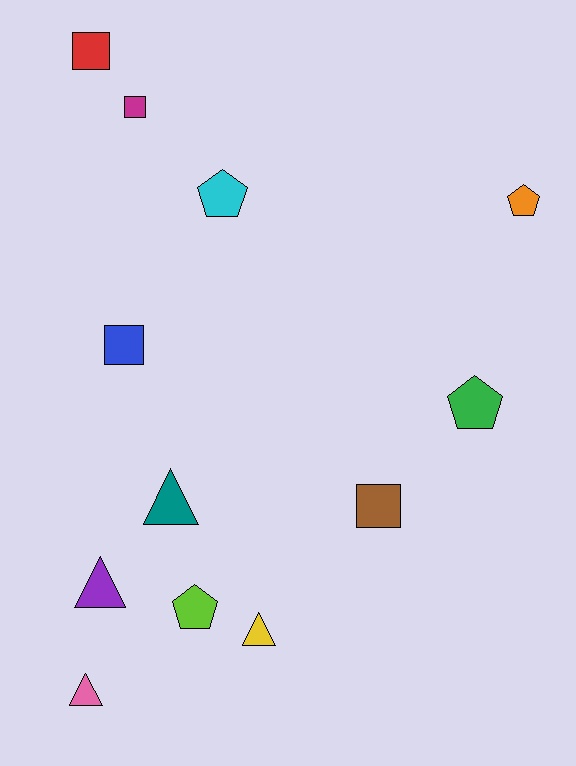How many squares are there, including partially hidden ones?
There are 4 squares.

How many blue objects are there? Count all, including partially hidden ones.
There is 1 blue object.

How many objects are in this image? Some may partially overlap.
There are 12 objects.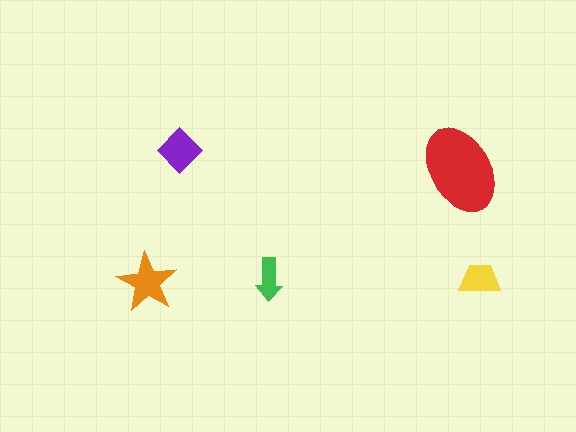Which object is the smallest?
The green arrow.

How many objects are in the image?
There are 5 objects in the image.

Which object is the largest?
The red ellipse.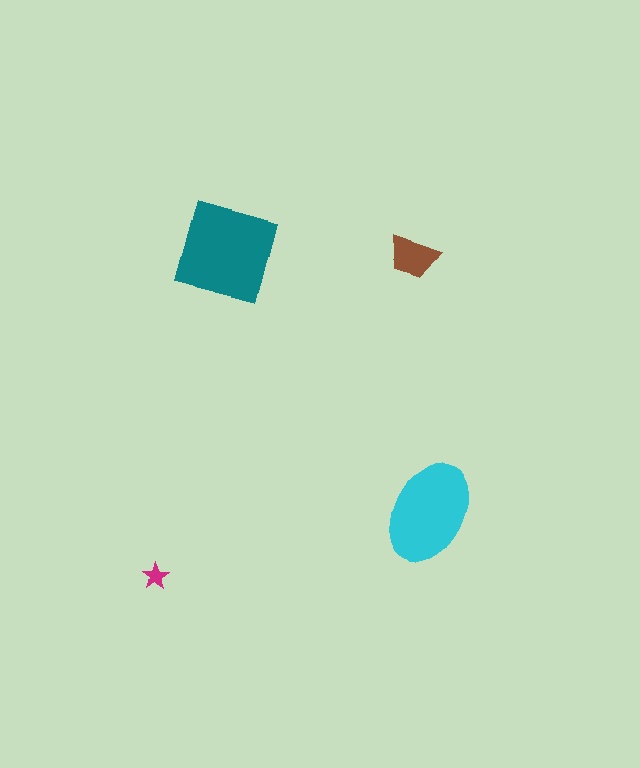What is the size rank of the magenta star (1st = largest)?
4th.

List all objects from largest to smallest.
The teal diamond, the cyan ellipse, the brown trapezoid, the magenta star.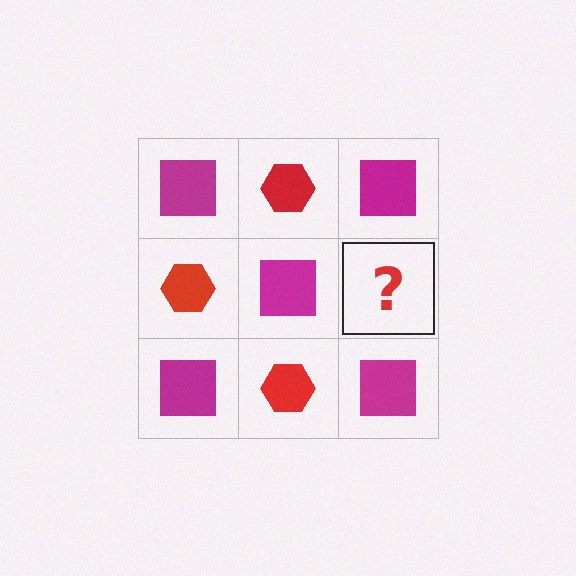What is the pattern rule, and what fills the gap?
The rule is that it alternates magenta square and red hexagon in a checkerboard pattern. The gap should be filled with a red hexagon.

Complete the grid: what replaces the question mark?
The question mark should be replaced with a red hexagon.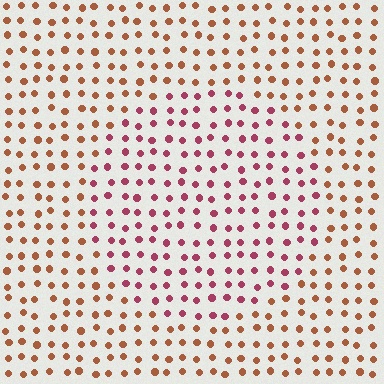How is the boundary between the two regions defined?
The boundary is defined purely by a slight shift in hue (about 40 degrees). Spacing, size, and orientation are identical on both sides.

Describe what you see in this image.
The image is filled with small brown elements in a uniform arrangement. A circle-shaped region is visible where the elements are tinted to a slightly different hue, forming a subtle color boundary.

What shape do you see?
I see a circle.